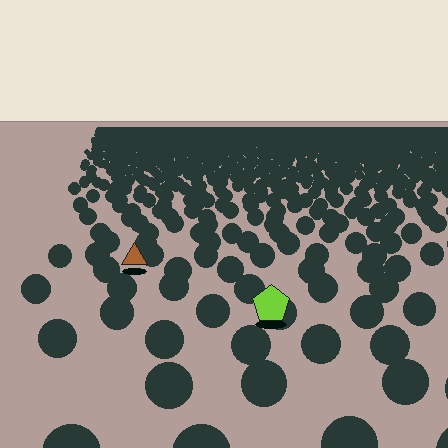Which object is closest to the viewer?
The lime pentagon is closest. The texture marks near it are larger and more spread out.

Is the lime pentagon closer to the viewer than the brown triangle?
Yes. The lime pentagon is closer — you can tell from the texture gradient: the ground texture is coarser near it.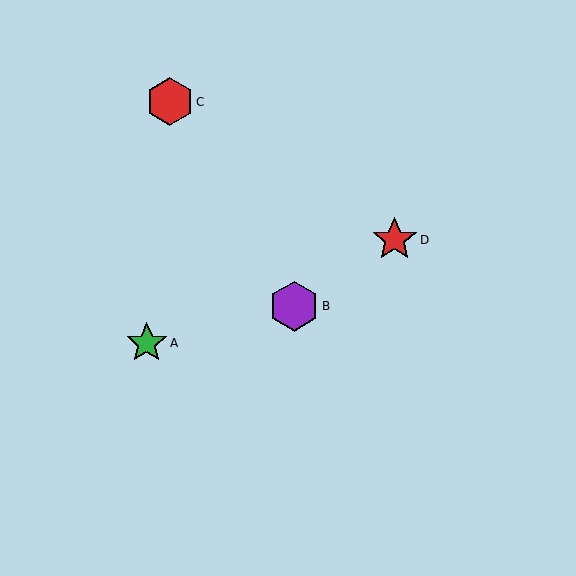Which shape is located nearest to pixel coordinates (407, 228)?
The red star (labeled D) at (395, 240) is nearest to that location.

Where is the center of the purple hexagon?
The center of the purple hexagon is at (294, 306).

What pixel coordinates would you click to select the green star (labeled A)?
Click at (147, 343) to select the green star A.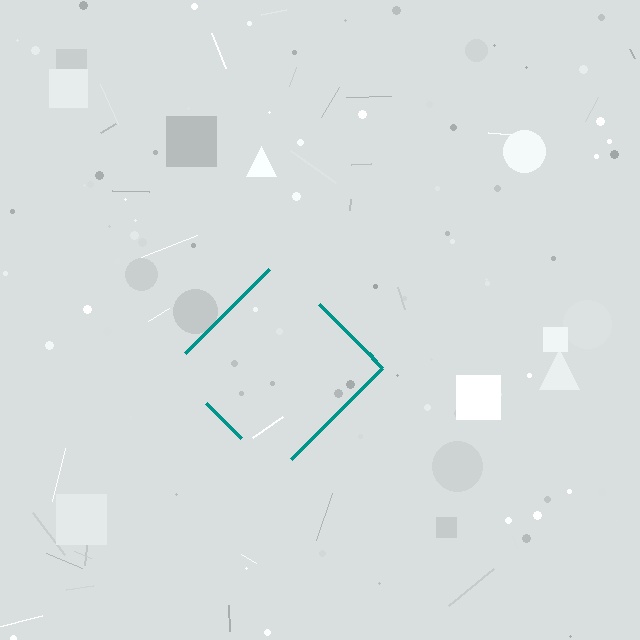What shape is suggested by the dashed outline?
The dashed outline suggests a diamond.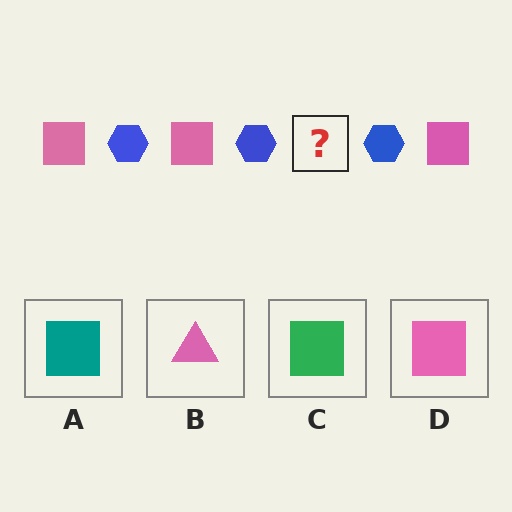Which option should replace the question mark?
Option D.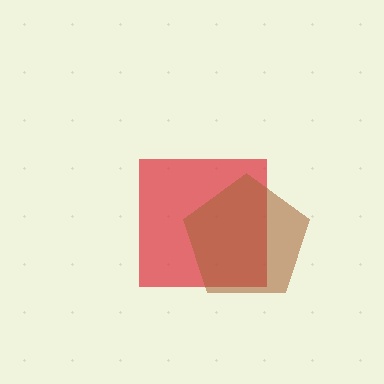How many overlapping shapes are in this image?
There are 2 overlapping shapes in the image.